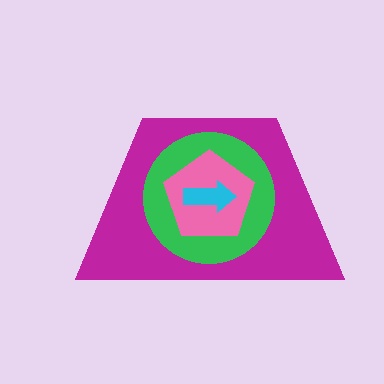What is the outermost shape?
The magenta trapezoid.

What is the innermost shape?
The cyan arrow.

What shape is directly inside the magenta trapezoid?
The green circle.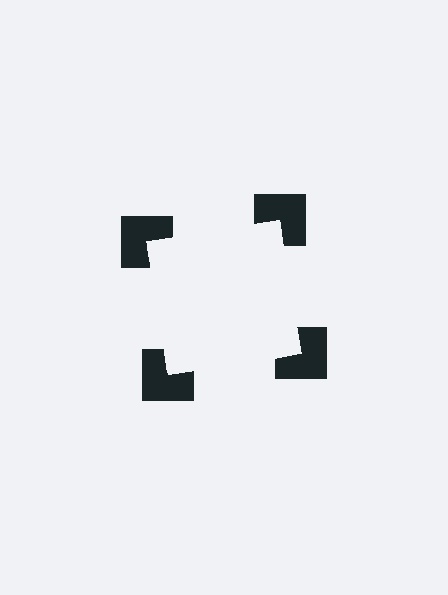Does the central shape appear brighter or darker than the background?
It typically appears slightly brighter than the background, even though no actual brightness change is drawn.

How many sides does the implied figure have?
4 sides.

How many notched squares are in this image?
There are 4 — one at each vertex of the illusory square.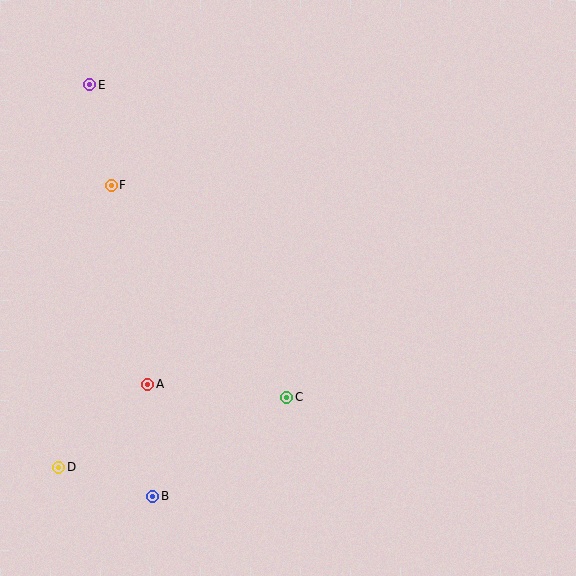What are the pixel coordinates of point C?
Point C is at (287, 397).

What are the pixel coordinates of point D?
Point D is at (59, 468).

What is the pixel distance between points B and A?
The distance between B and A is 112 pixels.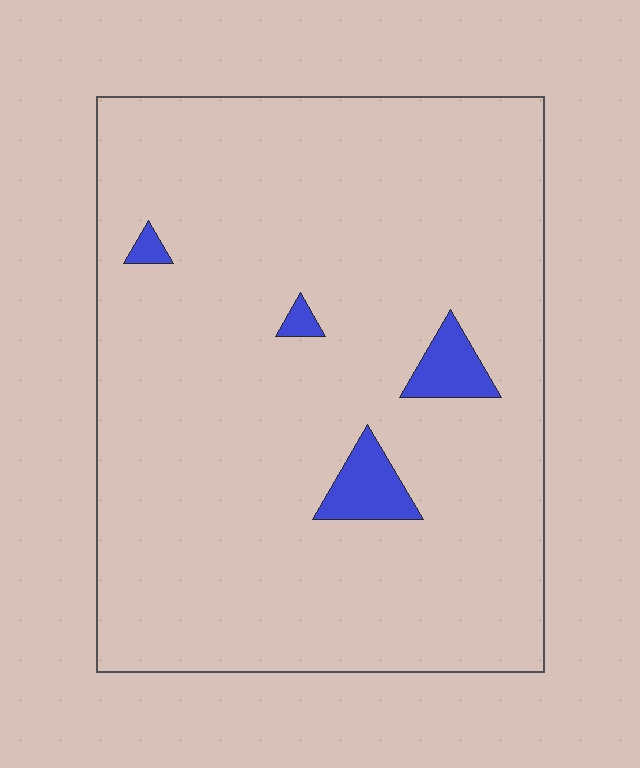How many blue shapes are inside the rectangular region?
4.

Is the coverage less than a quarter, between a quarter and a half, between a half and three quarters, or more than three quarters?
Less than a quarter.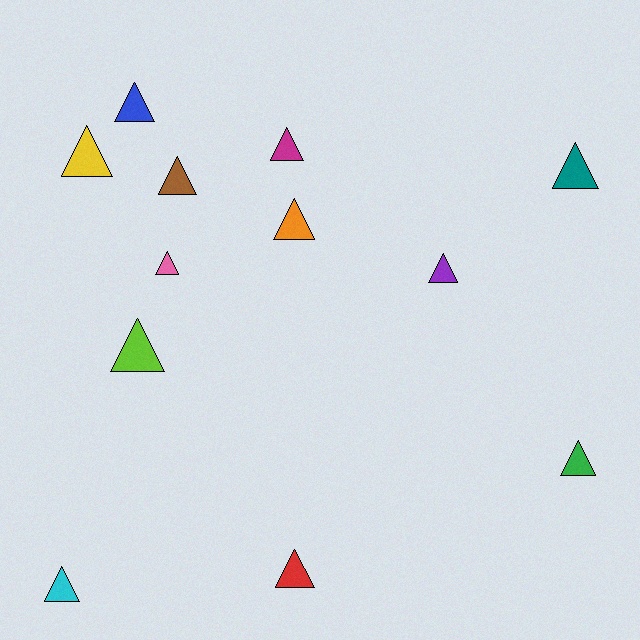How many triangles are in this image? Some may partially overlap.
There are 12 triangles.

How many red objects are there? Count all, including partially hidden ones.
There is 1 red object.